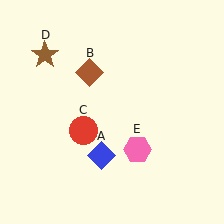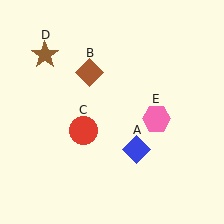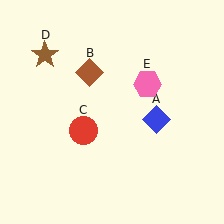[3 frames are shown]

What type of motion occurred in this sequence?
The blue diamond (object A), pink hexagon (object E) rotated counterclockwise around the center of the scene.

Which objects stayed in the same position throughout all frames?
Brown diamond (object B) and red circle (object C) and brown star (object D) remained stationary.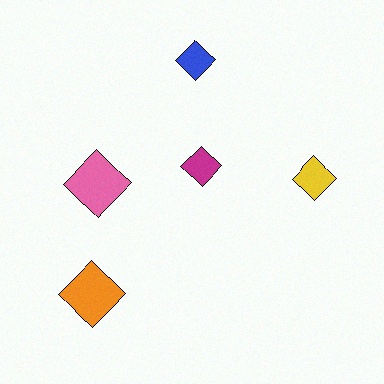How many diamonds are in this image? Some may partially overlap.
There are 5 diamonds.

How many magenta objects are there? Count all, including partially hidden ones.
There is 1 magenta object.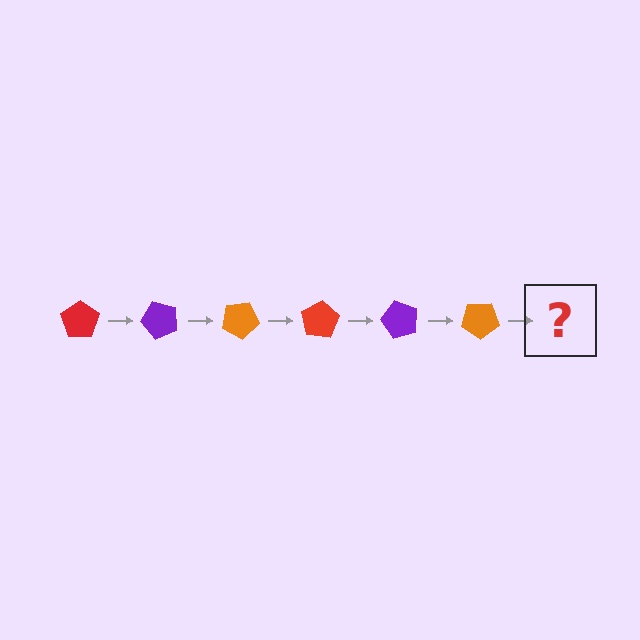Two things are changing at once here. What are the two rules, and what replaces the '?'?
The two rules are that it rotates 50 degrees each step and the color cycles through red, purple, and orange. The '?' should be a red pentagon, rotated 300 degrees from the start.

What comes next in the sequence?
The next element should be a red pentagon, rotated 300 degrees from the start.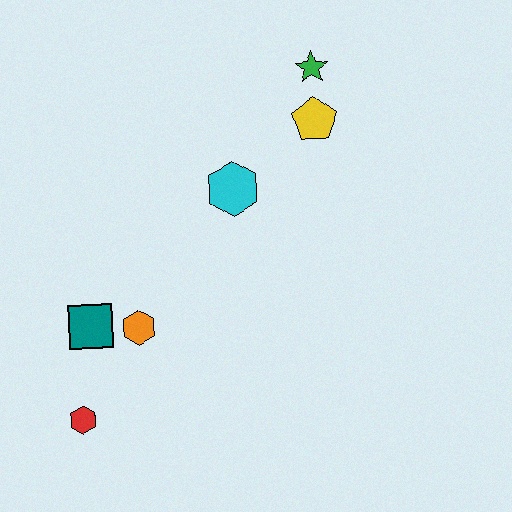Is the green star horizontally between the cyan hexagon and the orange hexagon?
No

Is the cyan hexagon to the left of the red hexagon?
No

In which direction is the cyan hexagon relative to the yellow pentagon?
The cyan hexagon is to the left of the yellow pentagon.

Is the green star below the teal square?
No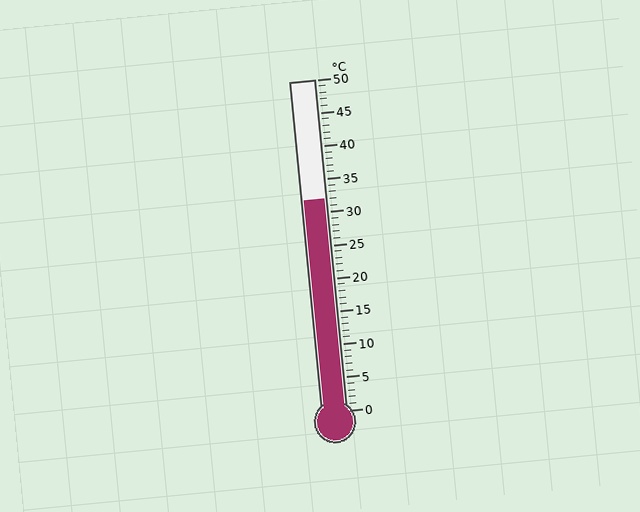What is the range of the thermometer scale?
The thermometer scale ranges from 0°C to 50°C.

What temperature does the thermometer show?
The thermometer shows approximately 32°C.